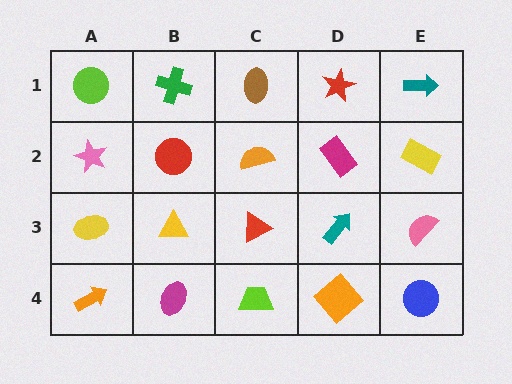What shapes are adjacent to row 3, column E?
A yellow rectangle (row 2, column E), a blue circle (row 4, column E), a teal arrow (row 3, column D).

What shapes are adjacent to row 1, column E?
A yellow rectangle (row 2, column E), a red star (row 1, column D).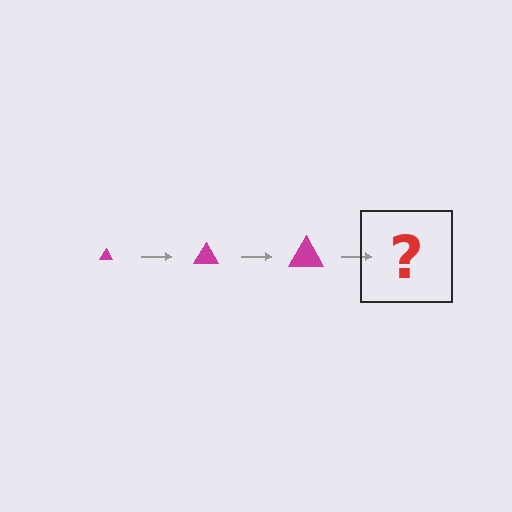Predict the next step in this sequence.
The next step is a magenta triangle, larger than the previous one.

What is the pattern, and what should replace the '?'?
The pattern is that the triangle gets progressively larger each step. The '?' should be a magenta triangle, larger than the previous one.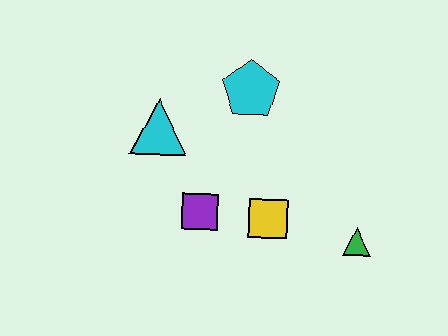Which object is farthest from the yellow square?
The cyan triangle is farthest from the yellow square.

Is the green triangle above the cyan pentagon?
No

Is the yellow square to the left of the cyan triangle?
No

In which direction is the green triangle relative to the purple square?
The green triangle is to the right of the purple square.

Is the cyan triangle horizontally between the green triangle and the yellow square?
No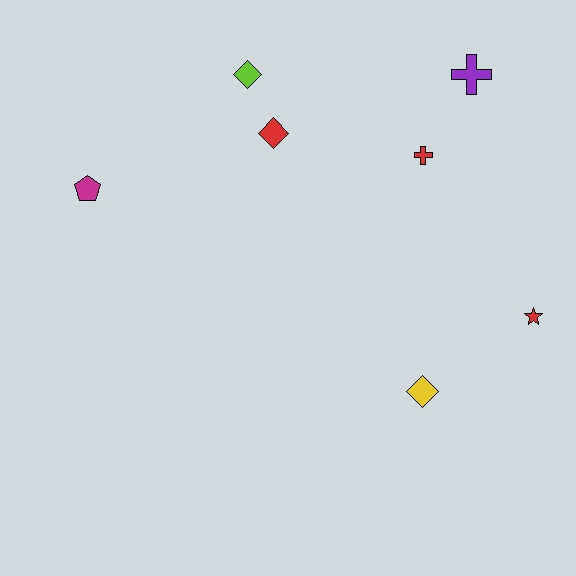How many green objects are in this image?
There are no green objects.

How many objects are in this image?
There are 7 objects.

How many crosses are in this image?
There are 2 crosses.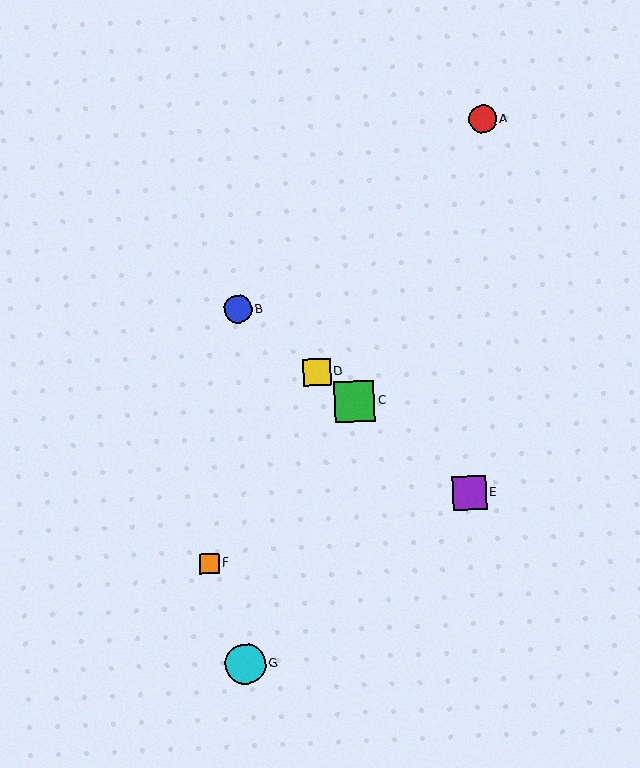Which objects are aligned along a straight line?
Objects B, C, D, E are aligned along a straight line.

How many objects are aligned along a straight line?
4 objects (B, C, D, E) are aligned along a straight line.